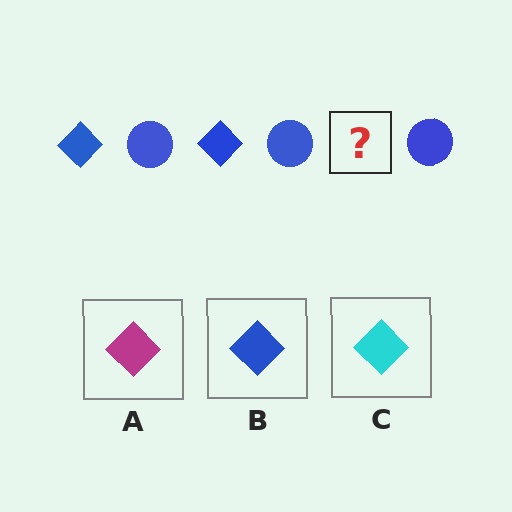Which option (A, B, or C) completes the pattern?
B.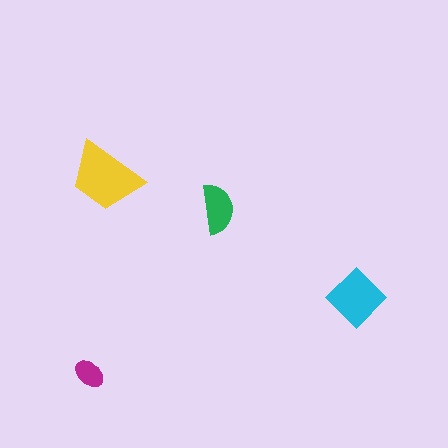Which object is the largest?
The yellow trapezoid.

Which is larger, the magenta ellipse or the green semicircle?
The green semicircle.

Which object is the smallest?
The magenta ellipse.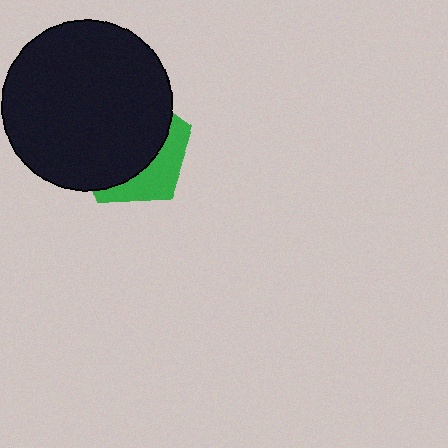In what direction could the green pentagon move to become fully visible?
The green pentagon could move toward the lower-right. That would shift it out from behind the black circle entirely.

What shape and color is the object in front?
The object in front is a black circle.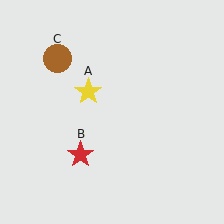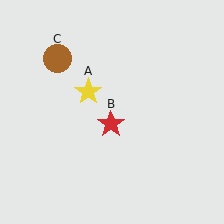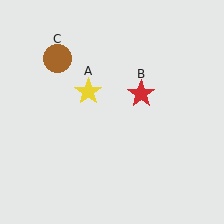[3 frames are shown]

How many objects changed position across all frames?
1 object changed position: red star (object B).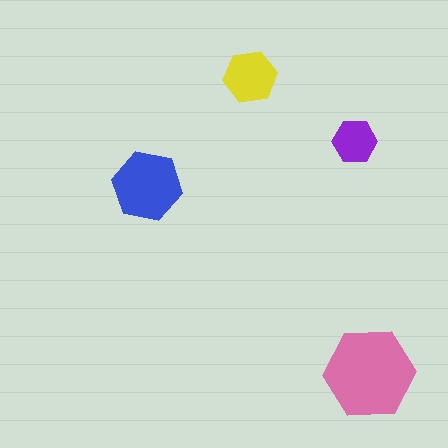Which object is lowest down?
The pink hexagon is bottommost.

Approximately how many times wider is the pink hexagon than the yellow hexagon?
About 1.5 times wider.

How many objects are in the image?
There are 4 objects in the image.